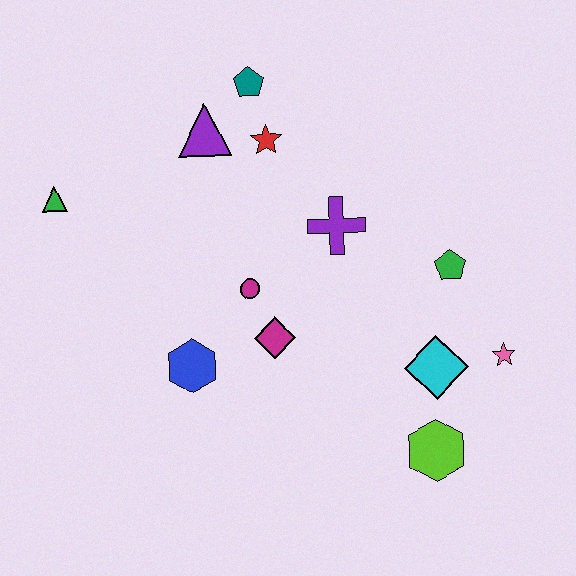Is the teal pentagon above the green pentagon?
Yes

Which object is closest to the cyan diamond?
The pink star is closest to the cyan diamond.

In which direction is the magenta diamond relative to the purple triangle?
The magenta diamond is below the purple triangle.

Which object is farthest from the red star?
The lime hexagon is farthest from the red star.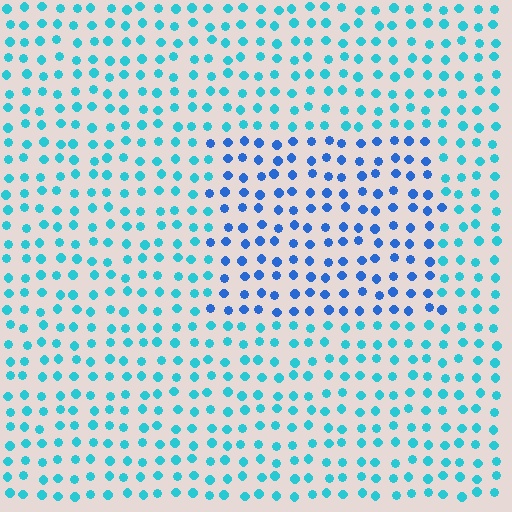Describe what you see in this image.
The image is filled with small cyan elements in a uniform arrangement. A rectangle-shaped region is visible where the elements are tinted to a slightly different hue, forming a subtle color boundary.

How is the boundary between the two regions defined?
The boundary is defined purely by a slight shift in hue (about 34 degrees). Spacing, size, and orientation are identical on both sides.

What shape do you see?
I see a rectangle.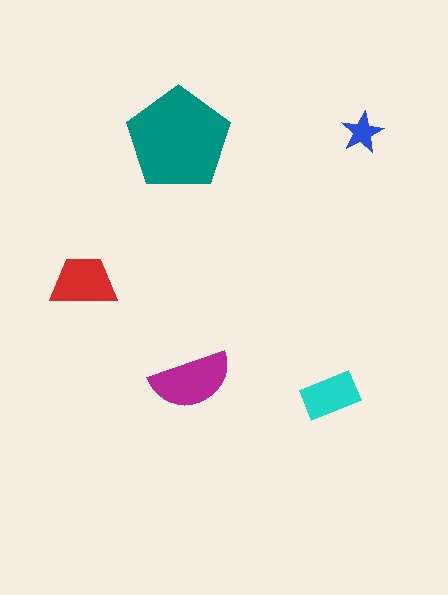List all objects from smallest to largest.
The blue star, the cyan rectangle, the red trapezoid, the magenta semicircle, the teal pentagon.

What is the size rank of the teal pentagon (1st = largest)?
1st.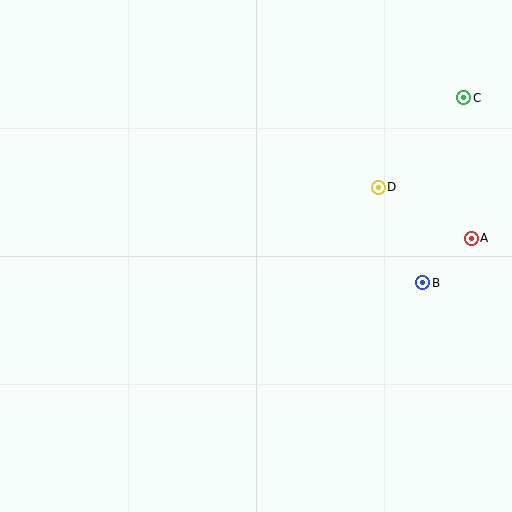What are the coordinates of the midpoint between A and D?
The midpoint between A and D is at (425, 213).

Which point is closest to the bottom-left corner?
Point B is closest to the bottom-left corner.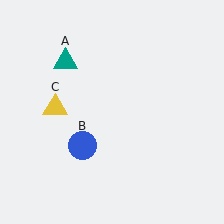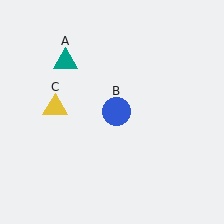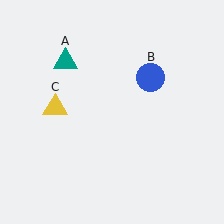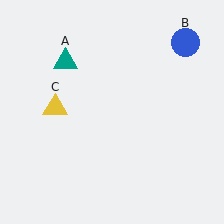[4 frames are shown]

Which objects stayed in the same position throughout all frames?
Teal triangle (object A) and yellow triangle (object C) remained stationary.